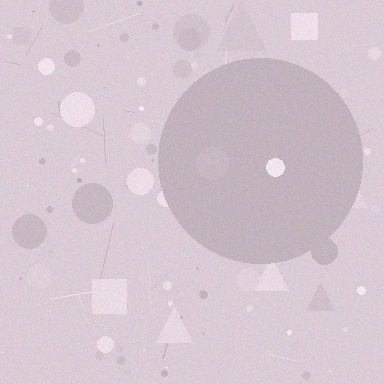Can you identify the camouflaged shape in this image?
The camouflaged shape is a circle.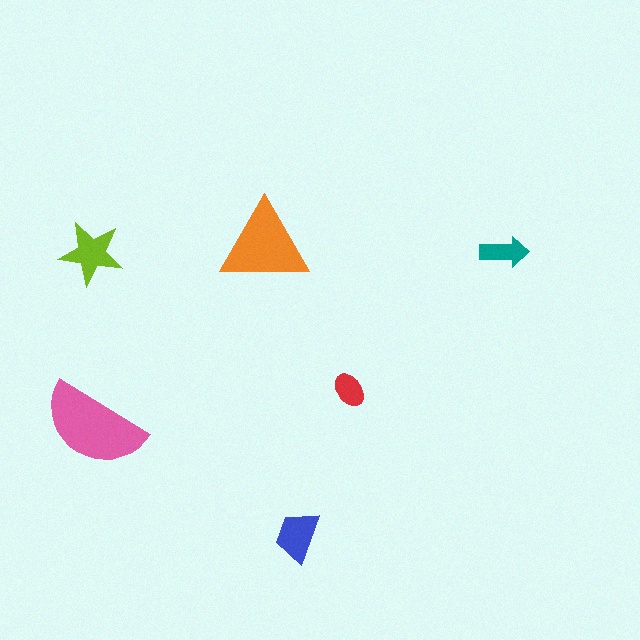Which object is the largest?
The pink semicircle.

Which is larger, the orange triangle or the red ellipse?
The orange triangle.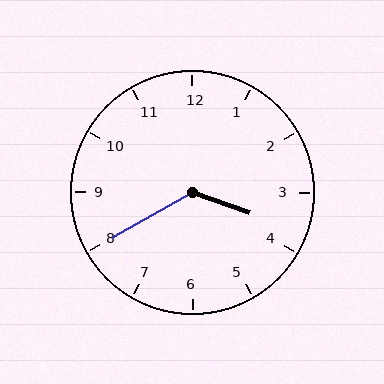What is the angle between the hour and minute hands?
Approximately 130 degrees.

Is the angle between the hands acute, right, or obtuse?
It is obtuse.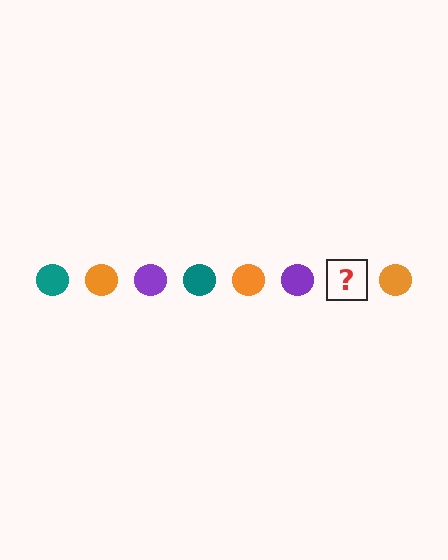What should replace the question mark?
The question mark should be replaced with a teal circle.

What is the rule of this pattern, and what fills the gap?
The rule is that the pattern cycles through teal, orange, purple circles. The gap should be filled with a teal circle.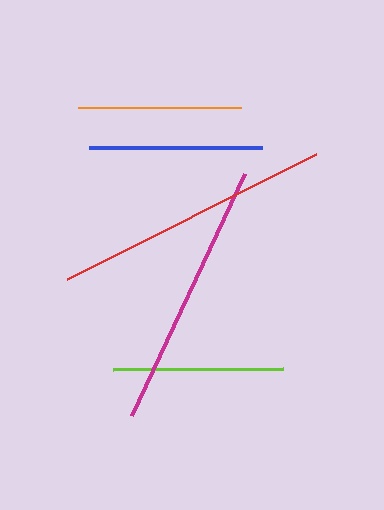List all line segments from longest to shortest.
From longest to shortest: red, magenta, blue, lime, orange.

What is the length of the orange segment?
The orange segment is approximately 162 pixels long.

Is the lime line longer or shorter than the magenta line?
The magenta line is longer than the lime line.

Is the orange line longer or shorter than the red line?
The red line is longer than the orange line.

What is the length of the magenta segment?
The magenta segment is approximately 267 pixels long.